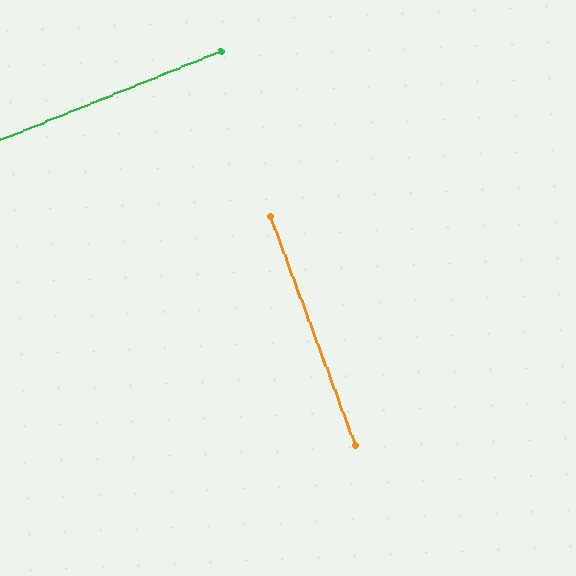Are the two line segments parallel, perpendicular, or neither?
Perpendicular — they meet at approximately 88°.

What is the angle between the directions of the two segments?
Approximately 88 degrees.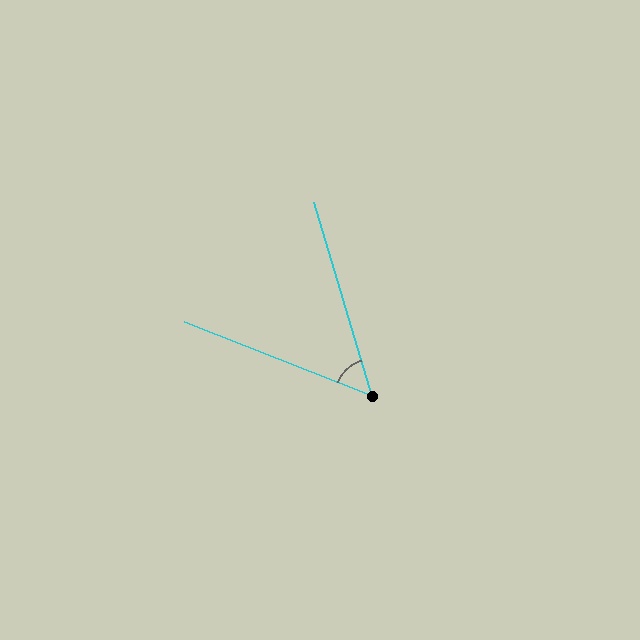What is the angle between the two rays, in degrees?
Approximately 52 degrees.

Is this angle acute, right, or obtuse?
It is acute.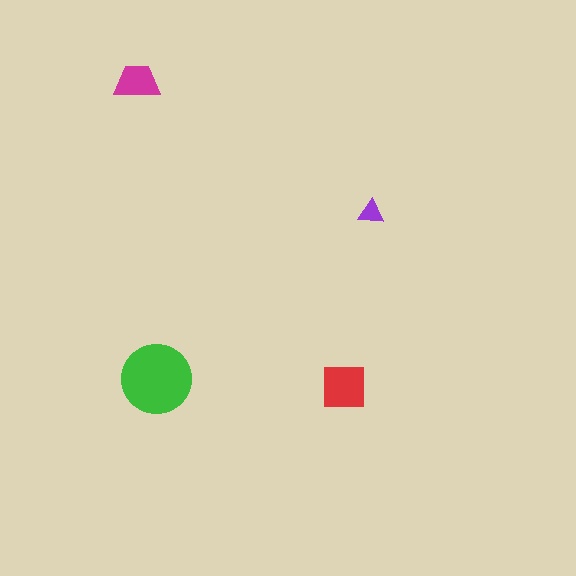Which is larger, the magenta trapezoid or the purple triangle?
The magenta trapezoid.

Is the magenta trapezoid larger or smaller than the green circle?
Smaller.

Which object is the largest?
The green circle.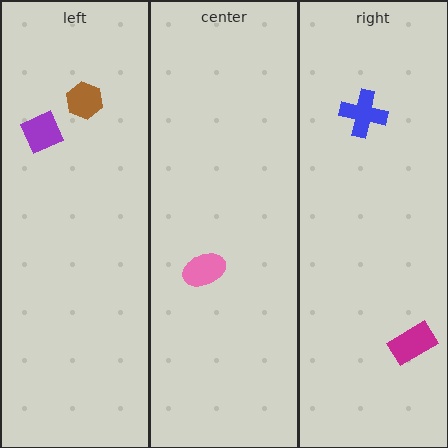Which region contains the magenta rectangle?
The right region.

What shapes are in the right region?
The magenta rectangle, the blue cross.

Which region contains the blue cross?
The right region.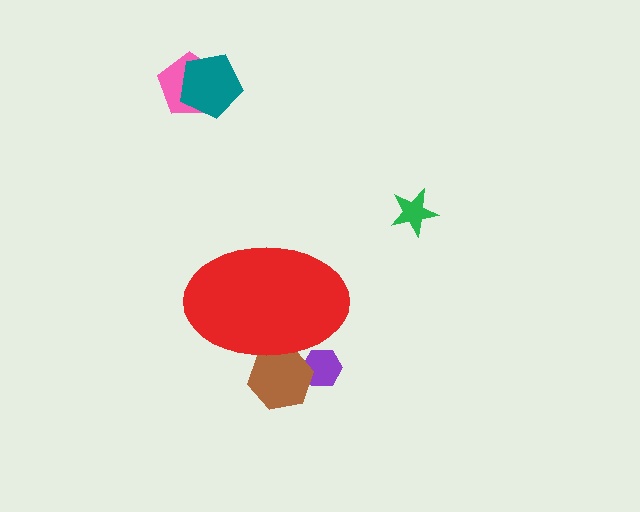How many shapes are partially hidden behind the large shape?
2 shapes are partially hidden.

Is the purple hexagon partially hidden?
Yes, the purple hexagon is partially hidden behind the red ellipse.